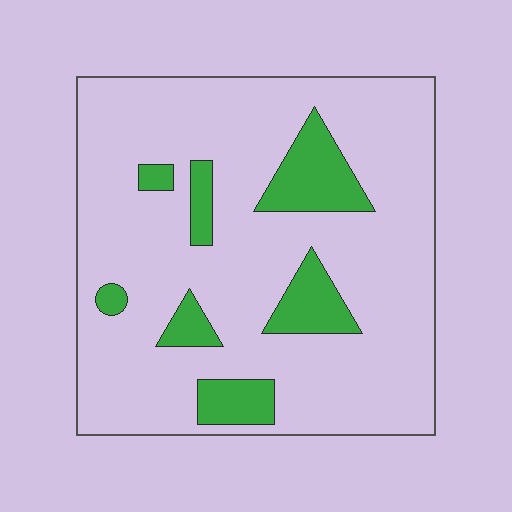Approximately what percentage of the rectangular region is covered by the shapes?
Approximately 15%.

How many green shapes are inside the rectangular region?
7.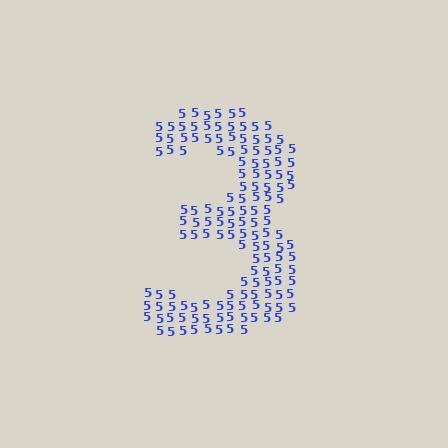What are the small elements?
The small elements are digit 5's.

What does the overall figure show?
The overall figure shows the digit 3.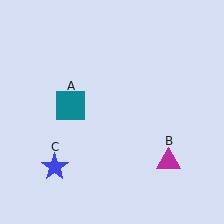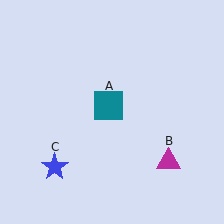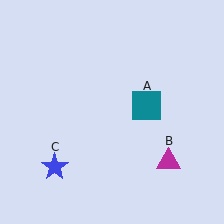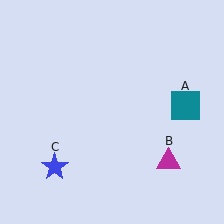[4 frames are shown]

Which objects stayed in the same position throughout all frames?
Magenta triangle (object B) and blue star (object C) remained stationary.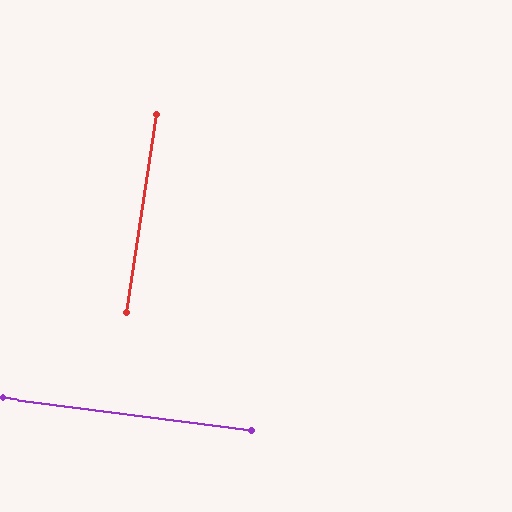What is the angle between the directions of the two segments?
Approximately 89 degrees.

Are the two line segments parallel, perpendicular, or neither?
Perpendicular — they meet at approximately 89°.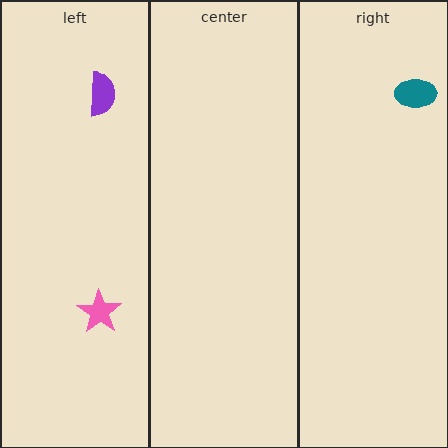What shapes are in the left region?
The pink star, the purple semicircle.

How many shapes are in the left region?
2.